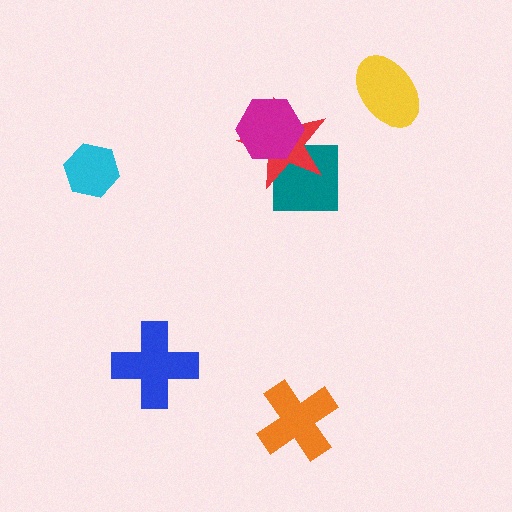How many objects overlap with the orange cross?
0 objects overlap with the orange cross.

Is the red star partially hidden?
Yes, it is partially covered by another shape.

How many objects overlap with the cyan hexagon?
0 objects overlap with the cyan hexagon.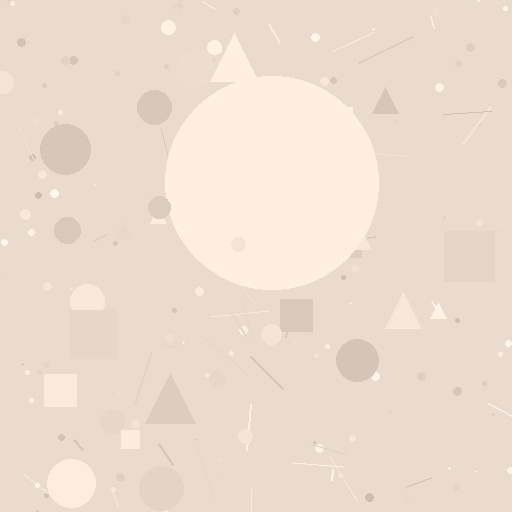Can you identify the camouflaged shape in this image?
The camouflaged shape is a circle.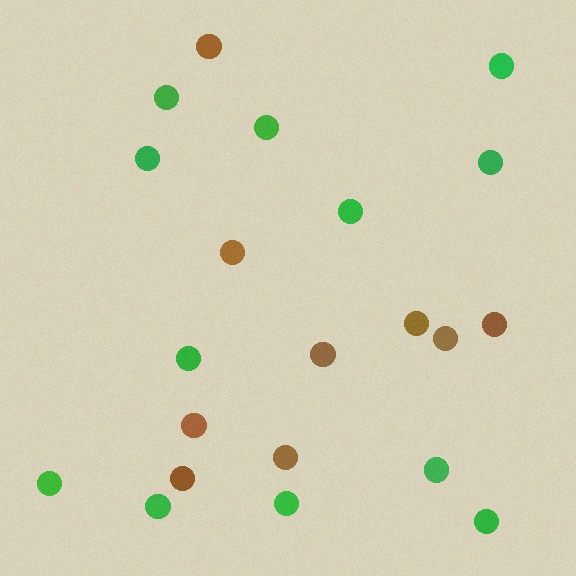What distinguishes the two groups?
There are 2 groups: one group of brown circles (9) and one group of green circles (12).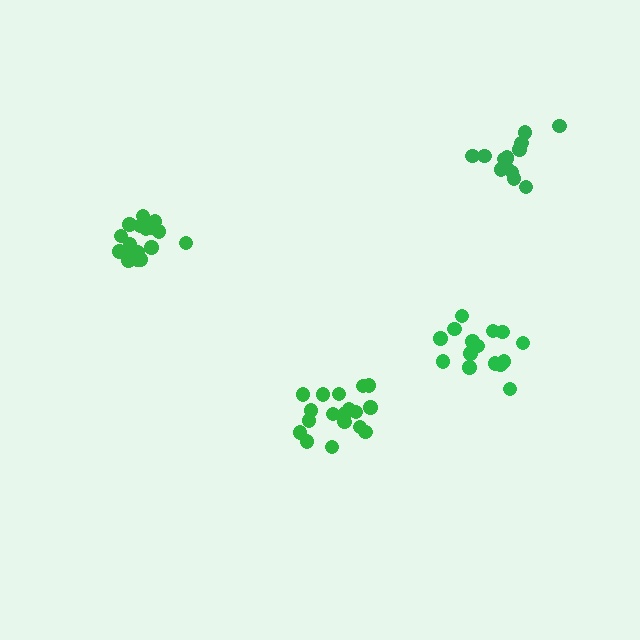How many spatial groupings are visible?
There are 4 spatial groupings.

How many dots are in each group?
Group 1: 14 dots, Group 2: 15 dots, Group 3: 19 dots, Group 4: 19 dots (67 total).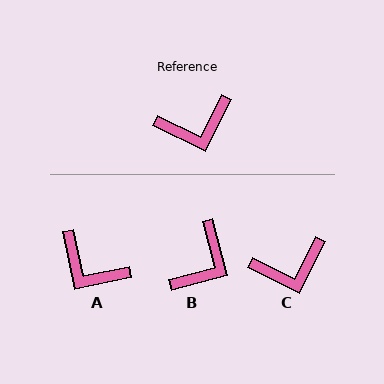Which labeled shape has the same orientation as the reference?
C.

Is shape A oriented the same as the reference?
No, it is off by about 52 degrees.